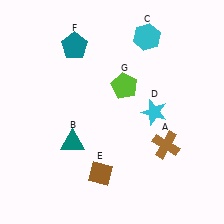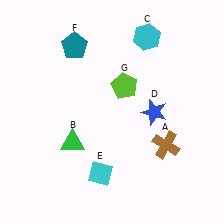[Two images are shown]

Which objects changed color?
B changed from teal to green. D changed from cyan to blue. E changed from brown to cyan.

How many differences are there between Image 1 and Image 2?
There are 3 differences between the two images.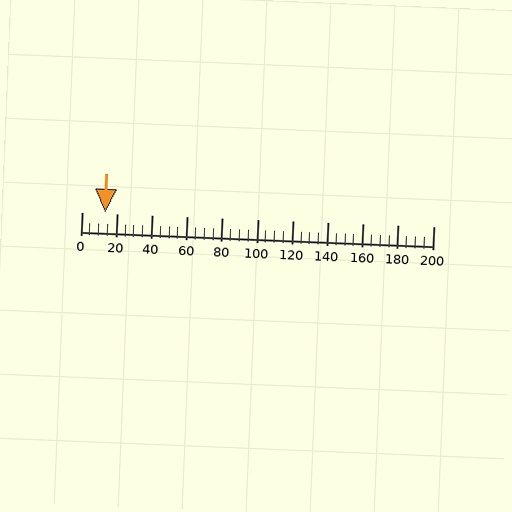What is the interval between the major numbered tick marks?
The major tick marks are spaced 20 units apart.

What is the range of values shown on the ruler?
The ruler shows values from 0 to 200.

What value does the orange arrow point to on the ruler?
The orange arrow points to approximately 13.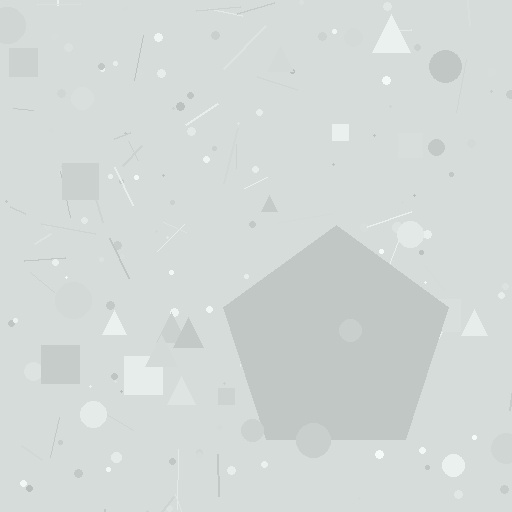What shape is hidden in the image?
A pentagon is hidden in the image.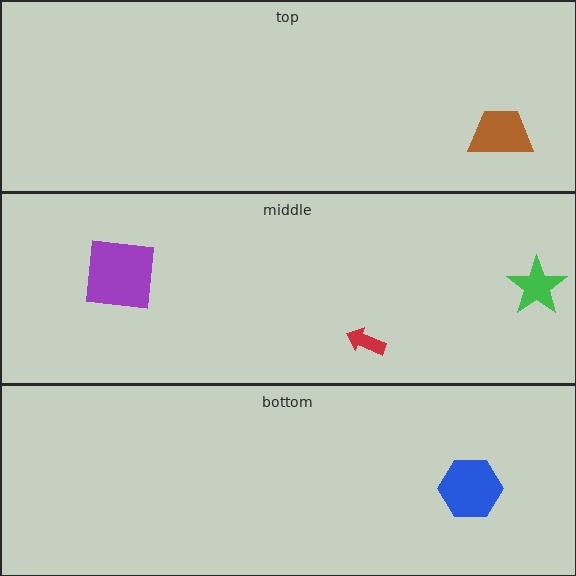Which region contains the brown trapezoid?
The top region.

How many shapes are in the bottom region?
1.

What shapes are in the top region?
The brown trapezoid.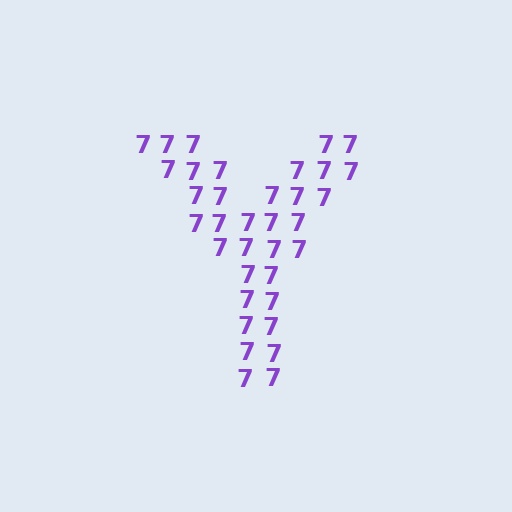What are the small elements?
The small elements are digit 7's.